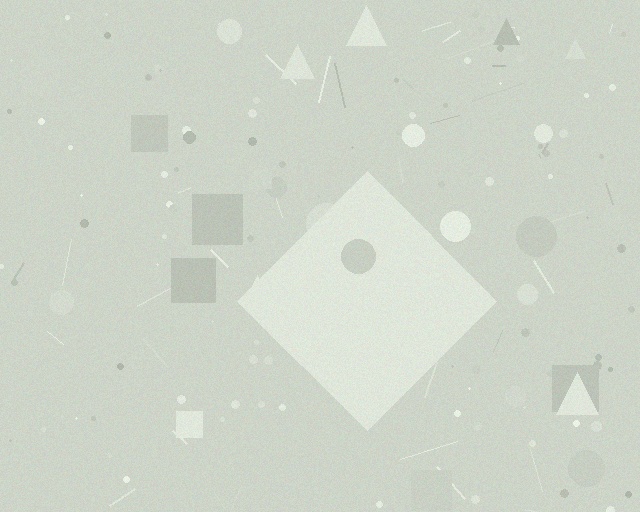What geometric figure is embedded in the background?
A diamond is embedded in the background.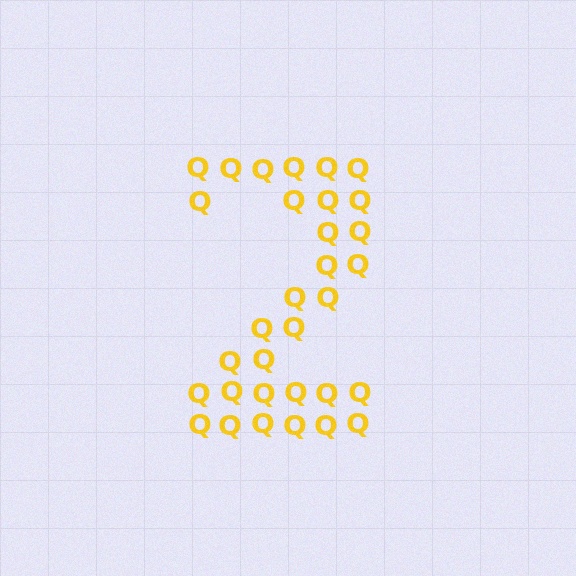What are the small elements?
The small elements are letter Q's.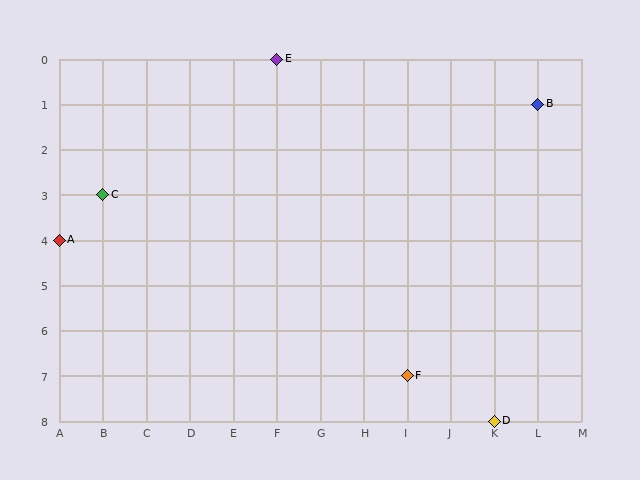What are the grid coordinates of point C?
Point C is at grid coordinates (B, 3).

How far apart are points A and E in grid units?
Points A and E are 5 columns and 4 rows apart (about 6.4 grid units diagonally).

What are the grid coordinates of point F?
Point F is at grid coordinates (I, 7).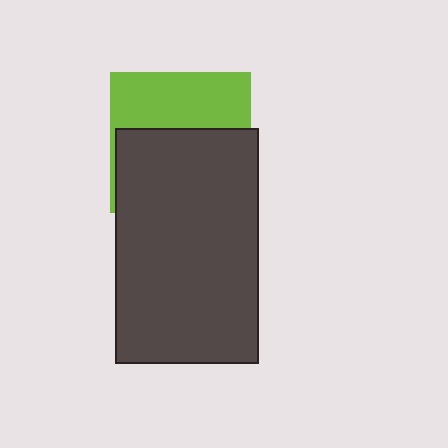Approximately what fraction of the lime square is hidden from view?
Roughly 58% of the lime square is hidden behind the dark gray rectangle.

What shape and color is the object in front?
The object in front is a dark gray rectangle.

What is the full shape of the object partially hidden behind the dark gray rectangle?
The partially hidden object is a lime square.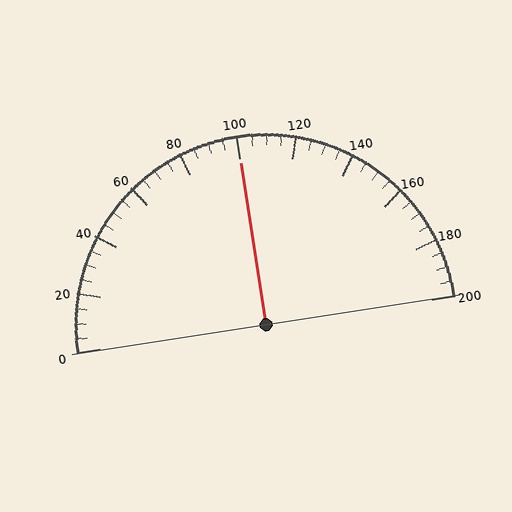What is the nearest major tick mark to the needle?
The nearest major tick mark is 100.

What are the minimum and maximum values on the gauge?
The gauge ranges from 0 to 200.